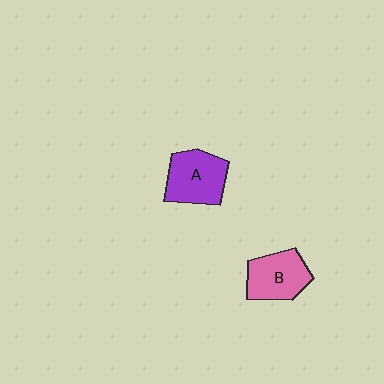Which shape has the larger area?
Shape A (purple).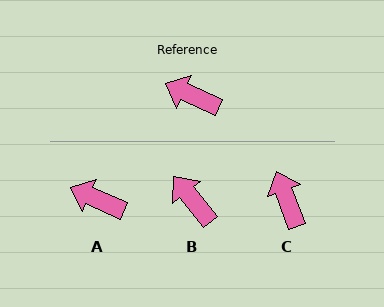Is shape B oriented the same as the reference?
No, it is off by about 27 degrees.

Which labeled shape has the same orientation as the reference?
A.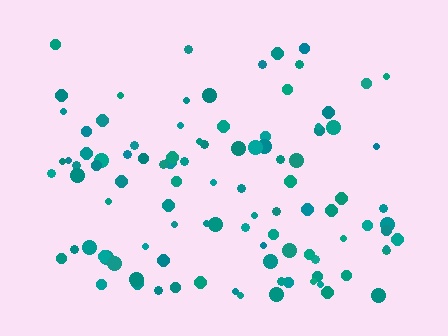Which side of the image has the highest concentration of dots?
The bottom.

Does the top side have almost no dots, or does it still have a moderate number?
Still a moderate number, just noticeably fewer than the bottom.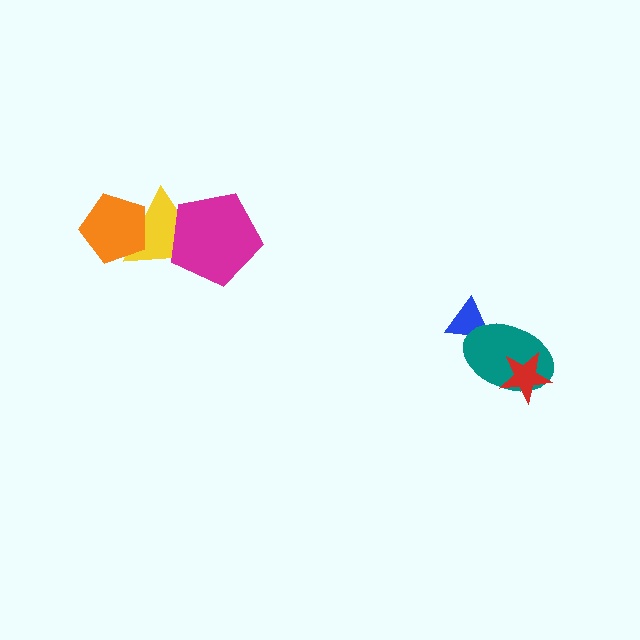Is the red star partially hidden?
No, no other shape covers it.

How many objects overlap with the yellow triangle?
2 objects overlap with the yellow triangle.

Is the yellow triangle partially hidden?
Yes, it is partially covered by another shape.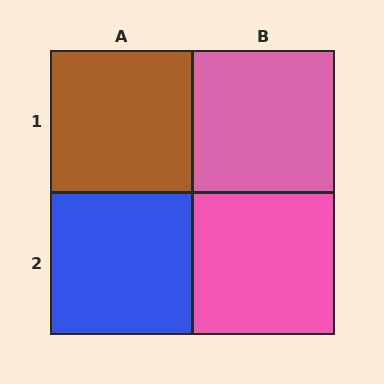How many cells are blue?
1 cell is blue.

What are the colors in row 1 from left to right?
Brown, pink.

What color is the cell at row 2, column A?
Blue.